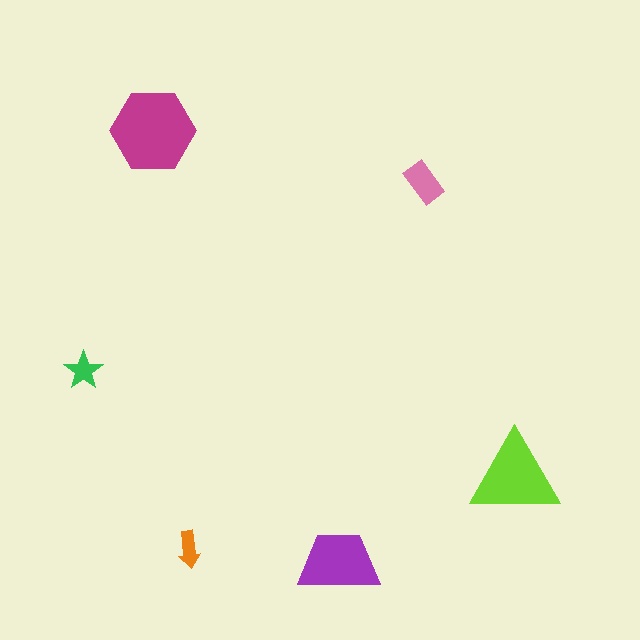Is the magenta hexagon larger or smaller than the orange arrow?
Larger.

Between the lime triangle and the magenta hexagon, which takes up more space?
The magenta hexagon.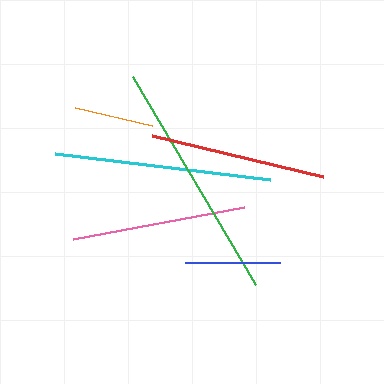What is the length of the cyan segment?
The cyan segment is approximately 216 pixels long.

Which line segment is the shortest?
The orange line is the shortest at approximately 79 pixels.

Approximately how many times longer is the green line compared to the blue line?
The green line is approximately 2.6 times the length of the blue line.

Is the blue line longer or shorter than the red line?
The red line is longer than the blue line.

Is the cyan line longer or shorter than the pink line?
The cyan line is longer than the pink line.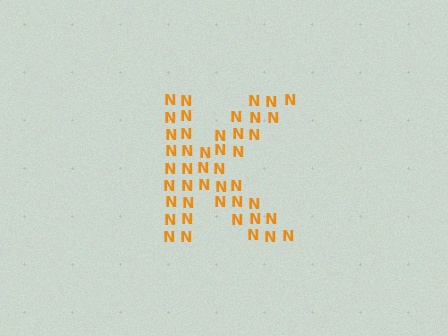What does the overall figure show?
The overall figure shows the letter K.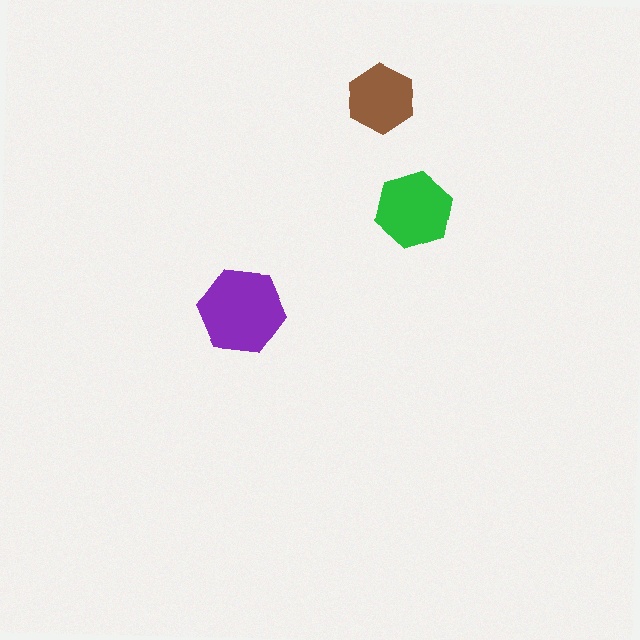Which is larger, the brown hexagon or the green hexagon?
The green one.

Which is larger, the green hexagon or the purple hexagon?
The purple one.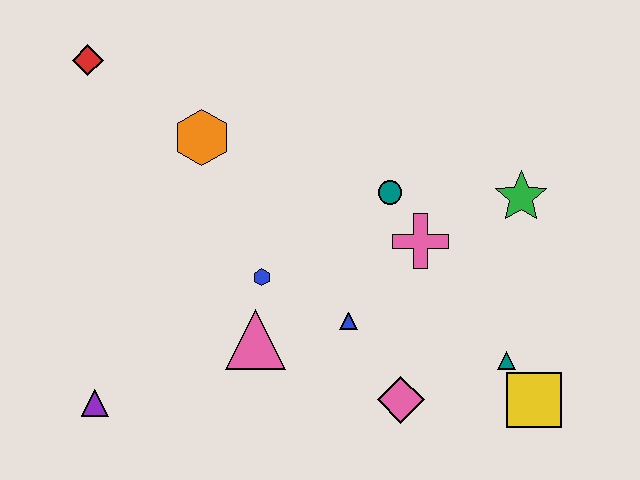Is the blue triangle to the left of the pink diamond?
Yes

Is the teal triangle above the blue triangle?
No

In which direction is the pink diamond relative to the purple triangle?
The pink diamond is to the right of the purple triangle.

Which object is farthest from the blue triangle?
The red diamond is farthest from the blue triangle.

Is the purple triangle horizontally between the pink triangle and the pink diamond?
No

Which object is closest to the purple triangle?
The pink triangle is closest to the purple triangle.